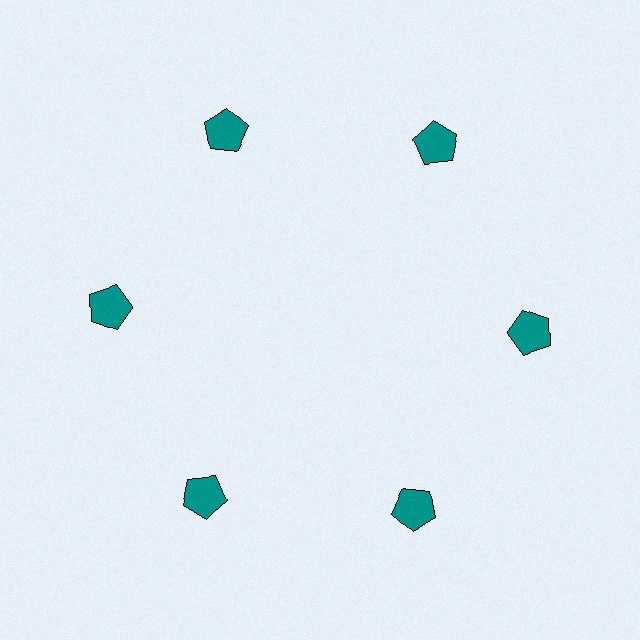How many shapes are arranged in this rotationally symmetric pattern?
There are 6 shapes, arranged in 6 groups of 1.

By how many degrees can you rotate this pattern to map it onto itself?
The pattern maps onto itself every 60 degrees of rotation.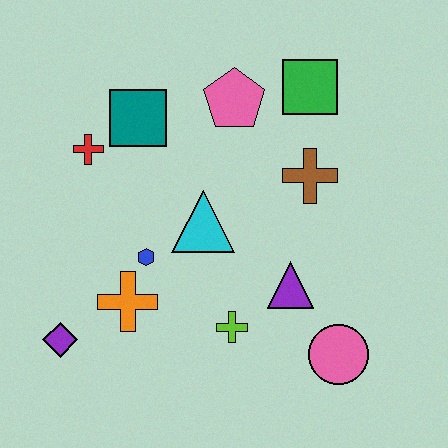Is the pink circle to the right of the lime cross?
Yes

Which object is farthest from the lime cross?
The green square is farthest from the lime cross.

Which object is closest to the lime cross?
The purple triangle is closest to the lime cross.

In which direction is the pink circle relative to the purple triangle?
The pink circle is below the purple triangle.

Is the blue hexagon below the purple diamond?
No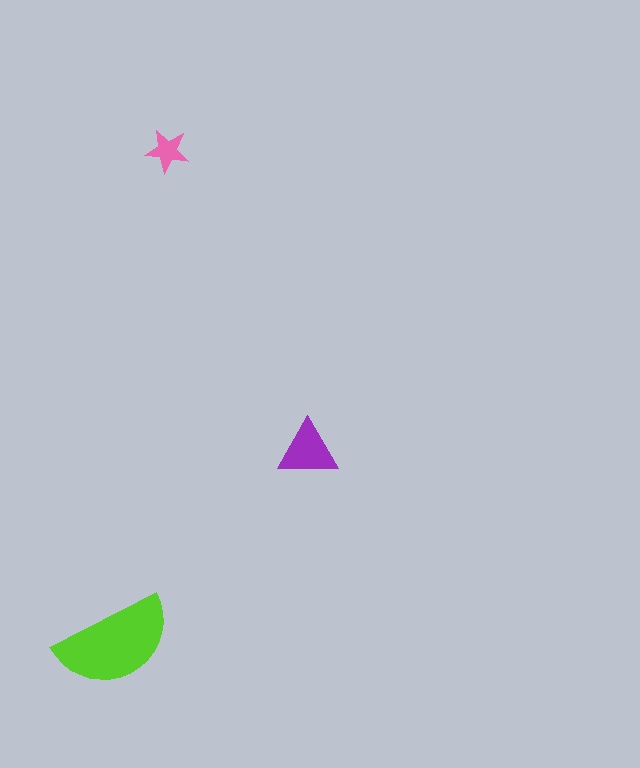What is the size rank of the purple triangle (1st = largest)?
2nd.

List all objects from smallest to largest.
The pink star, the purple triangle, the lime semicircle.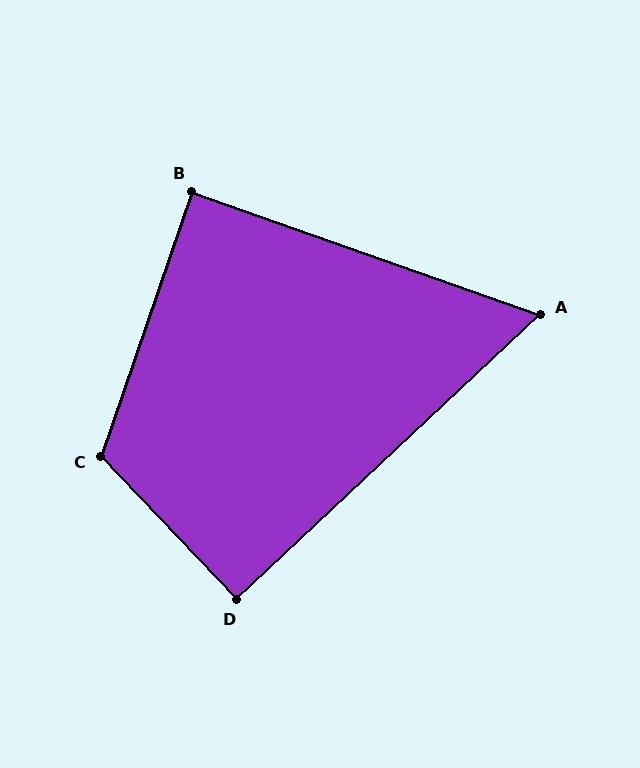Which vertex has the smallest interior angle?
A, at approximately 63 degrees.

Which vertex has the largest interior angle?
C, at approximately 117 degrees.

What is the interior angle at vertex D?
Approximately 90 degrees (approximately right).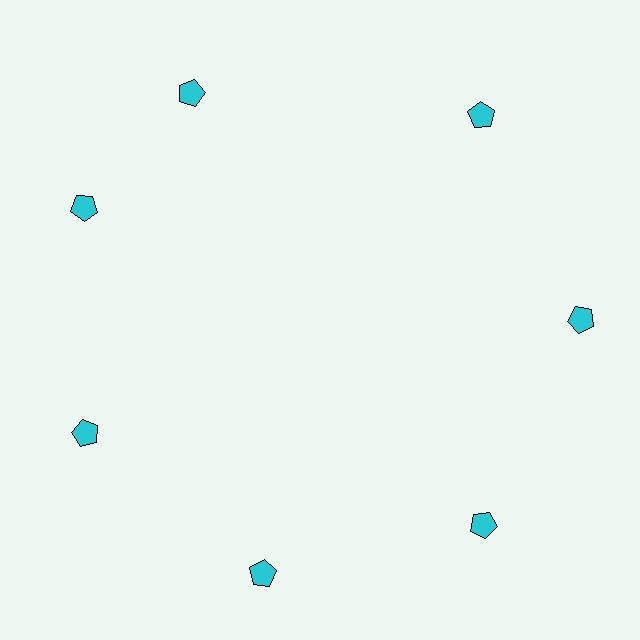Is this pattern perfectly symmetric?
No. The 7 cyan pentagons are arranged in a ring, but one element near the 12 o'clock position is rotated out of alignment along the ring, breaking the 7-fold rotational symmetry.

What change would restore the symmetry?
The symmetry would be restored by rotating it back into even spacing with its neighbors so that all 7 pentagons sit at equal angles and equal distance from the center.